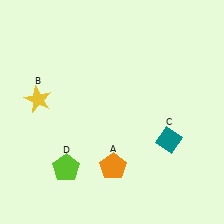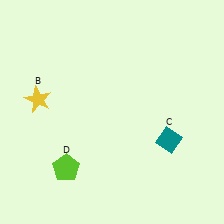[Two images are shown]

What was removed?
The orange pentagon (A) was removed in Image 2.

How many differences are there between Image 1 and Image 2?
There is 1 difference between the two images.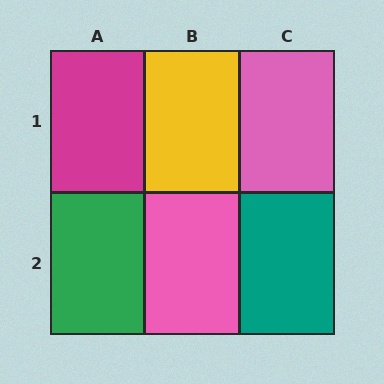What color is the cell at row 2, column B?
Pink.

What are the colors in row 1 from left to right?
Magenta, yellow, pink.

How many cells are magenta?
1 cell is magenta.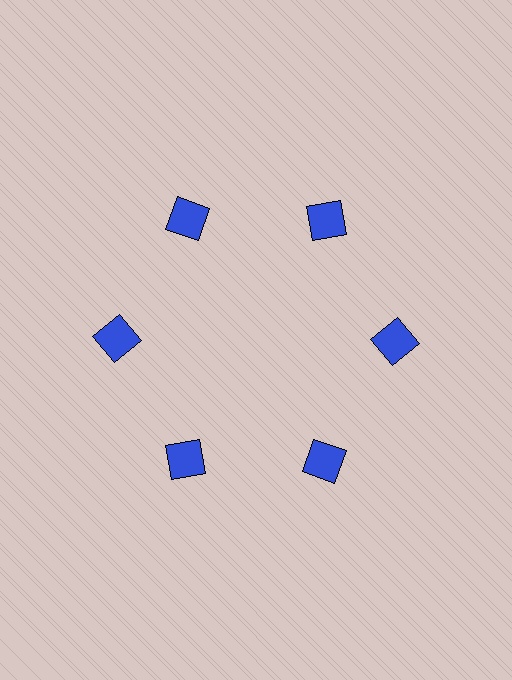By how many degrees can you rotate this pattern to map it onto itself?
The pattern maps onto itself every 60 degrees of rotation.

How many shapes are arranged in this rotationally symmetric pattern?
There are 6 shapes, arranged in 6 groups of 1.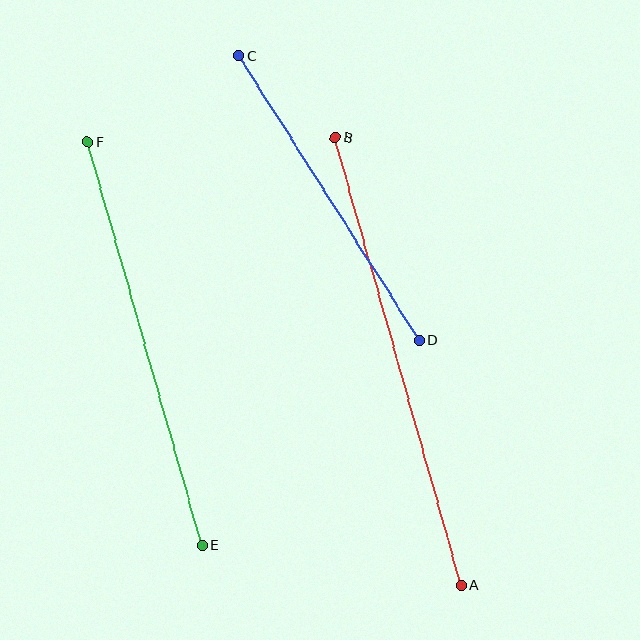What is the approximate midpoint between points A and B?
The midpoint is at approximately (398, 361) pixels.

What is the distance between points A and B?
The distance is approximately 465 pixels.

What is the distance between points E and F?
The distance is approximately 419 pixels.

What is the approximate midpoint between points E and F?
The midpoint is at approximately (145, 343) pixels.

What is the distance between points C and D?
The distance is approximately 337 pixels.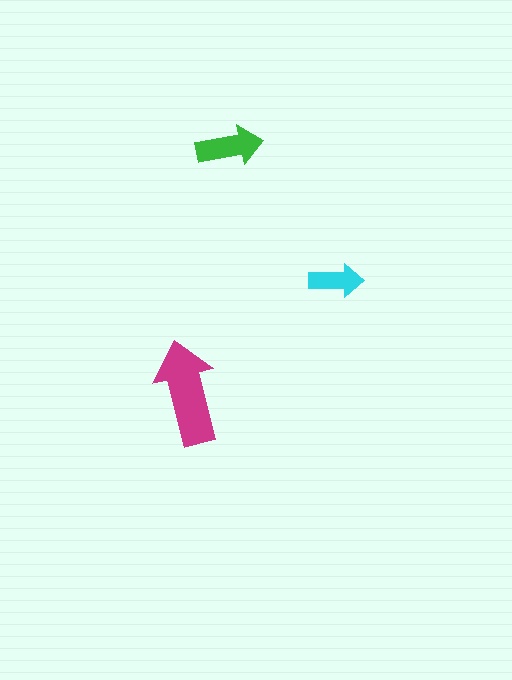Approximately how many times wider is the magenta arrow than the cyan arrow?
About 2 times wider.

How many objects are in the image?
There are 3 objects in the image.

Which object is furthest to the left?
The magenta arrow is leftmost.